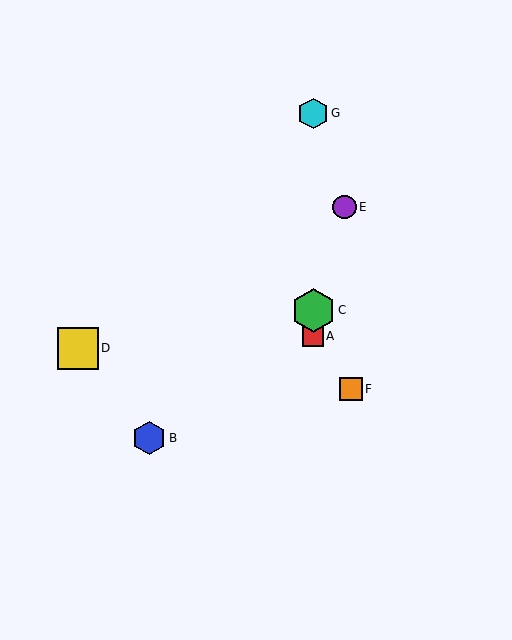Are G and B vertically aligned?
No, G is at x≈313 and B is at x≈149.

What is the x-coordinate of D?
Object D is at x≈78.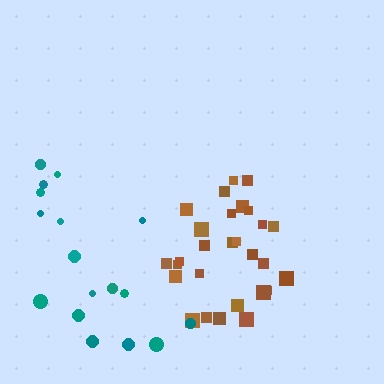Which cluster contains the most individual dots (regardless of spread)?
Brown (28).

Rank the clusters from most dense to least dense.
brown, teal.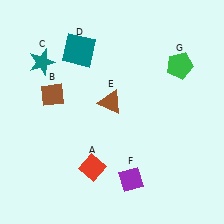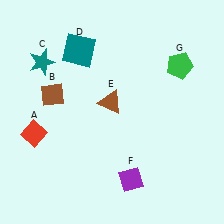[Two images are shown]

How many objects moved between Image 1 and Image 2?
1 object moved between the two images.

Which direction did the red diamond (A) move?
The red diamond (A) moved left.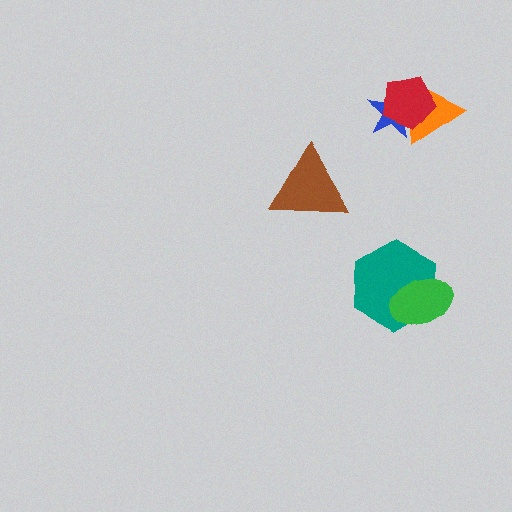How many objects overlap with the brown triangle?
0 objects overlap with the brown triangle.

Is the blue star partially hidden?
Yes, it is partially covered by another shape.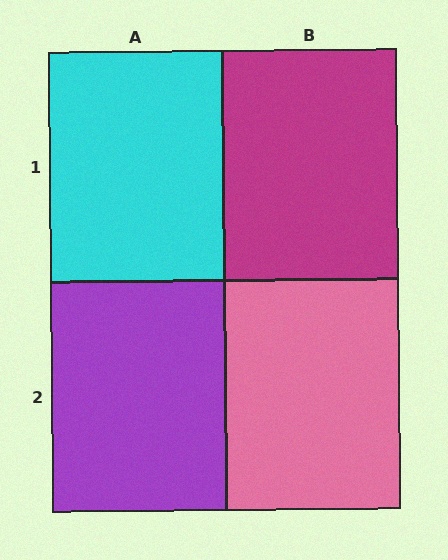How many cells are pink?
1 cell is pink.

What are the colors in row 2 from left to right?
Purple, pink.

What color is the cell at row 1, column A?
Cyan.